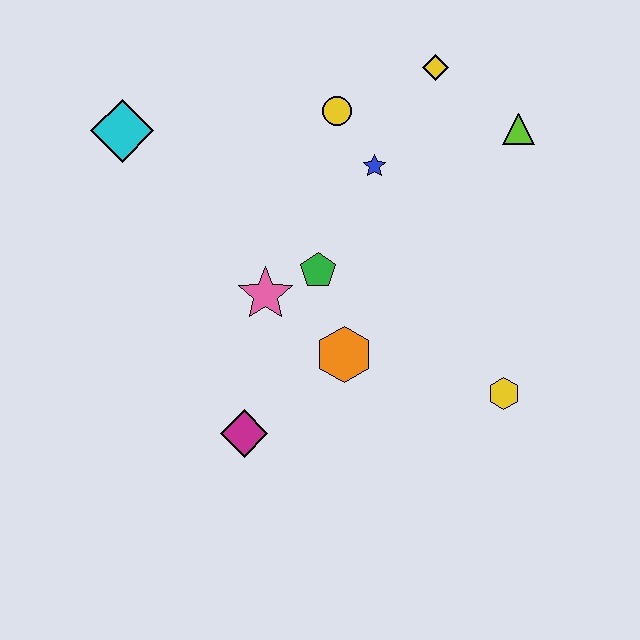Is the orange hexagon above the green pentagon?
No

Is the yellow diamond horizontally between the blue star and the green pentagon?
No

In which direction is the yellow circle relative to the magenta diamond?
The yellow circle is above the magenta diamond.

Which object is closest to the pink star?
The green pentagon is closest to the pink star.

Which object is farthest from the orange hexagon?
The cyan diamond is farthest from the orange hexagon.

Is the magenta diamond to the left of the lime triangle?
Yes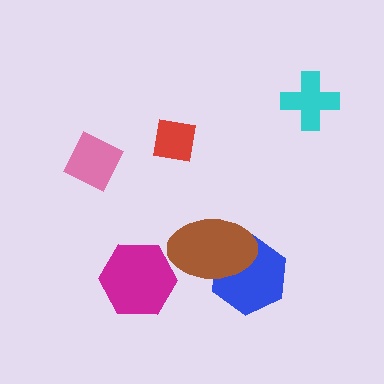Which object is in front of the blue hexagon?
The brown ellipse is in front of the blue hexagon.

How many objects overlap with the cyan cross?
0 objects overlap with the cyan cross.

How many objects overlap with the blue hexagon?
1 object overlaps with the blue hexagon.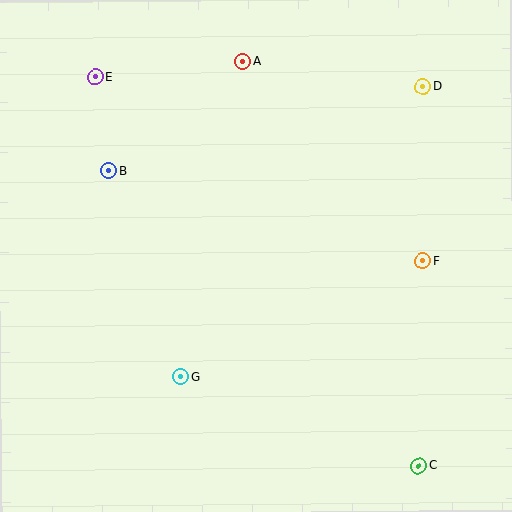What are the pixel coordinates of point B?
Point B is at (109, 171).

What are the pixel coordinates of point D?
Point D is at (423, 87).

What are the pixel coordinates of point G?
Point G is at (181, 377).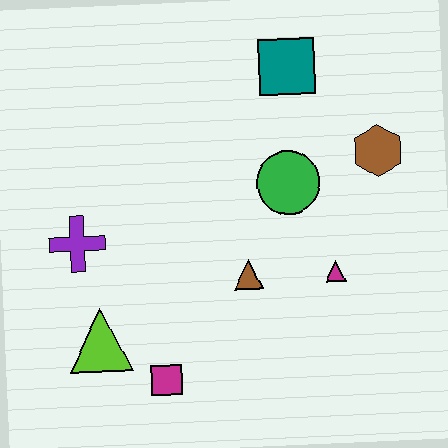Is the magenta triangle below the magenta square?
No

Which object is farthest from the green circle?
The lime triangle is farthest from the green circle.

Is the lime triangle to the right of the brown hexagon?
No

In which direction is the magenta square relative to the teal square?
The magenta square is below the teal square.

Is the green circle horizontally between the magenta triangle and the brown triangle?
Yes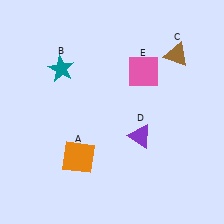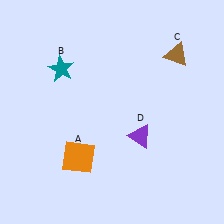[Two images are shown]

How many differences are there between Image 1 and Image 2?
There is 1 difference between the two images.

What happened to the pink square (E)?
The pink square (E) was removed in Image 2. It was in the top-right area of Image 1.